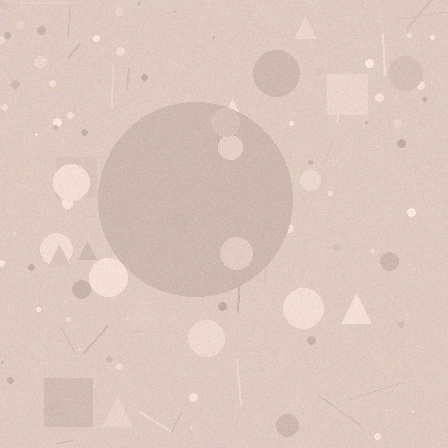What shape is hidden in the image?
A circle is hidden in the image.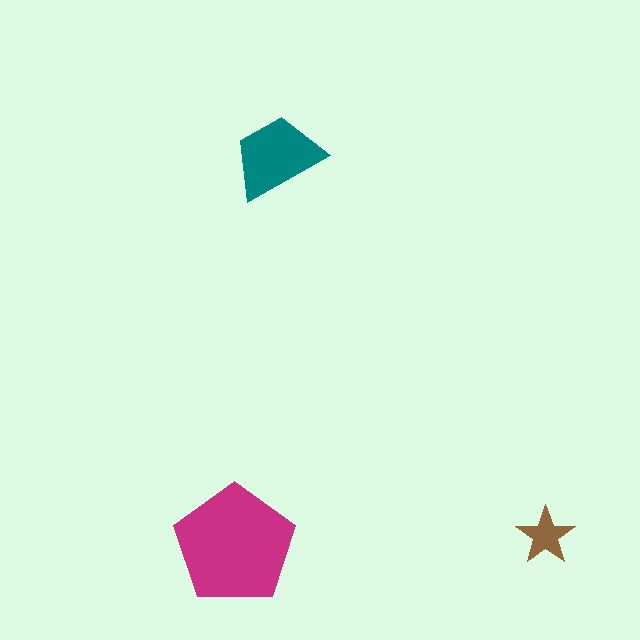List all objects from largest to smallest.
The magenta pentagon, the teal trapezoid, the brown star.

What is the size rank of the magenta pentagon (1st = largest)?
1st.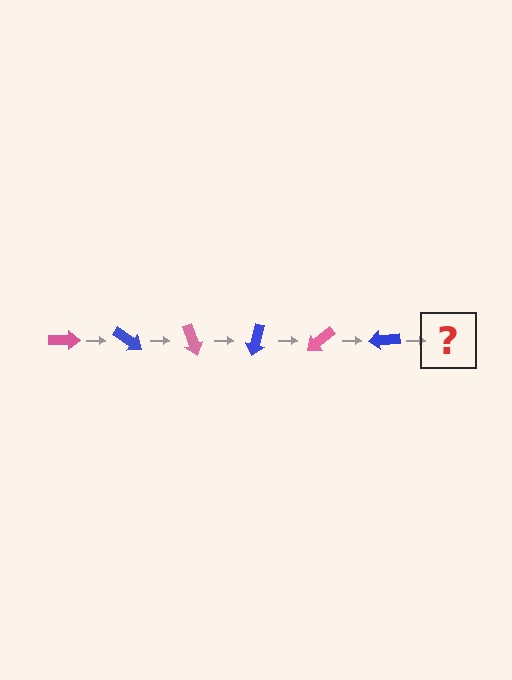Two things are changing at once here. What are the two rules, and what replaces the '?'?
The two rules are that it rotates 35 degrees each step and the color cycles through pink and blue. The '?' should be a pink arrow, rotated 210 degrees from the start.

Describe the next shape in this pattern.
It should be a pink arrow, rotated 210 degrees from the start.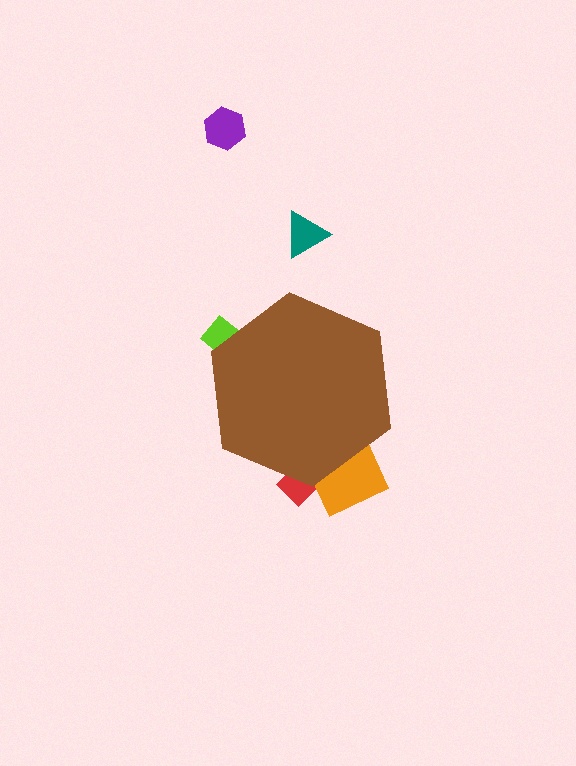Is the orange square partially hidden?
Yes, the orange square is partially hidden behind the brown hexagon.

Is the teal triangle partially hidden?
No, the teal triangle is fully visible.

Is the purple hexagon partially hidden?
No, the purple hexagon is fully visible.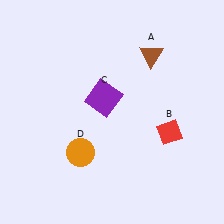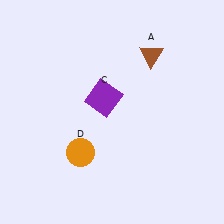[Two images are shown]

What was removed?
The red diamond (B) was removed in Image 2.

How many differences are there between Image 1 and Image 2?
There is 1 difference between the two images.